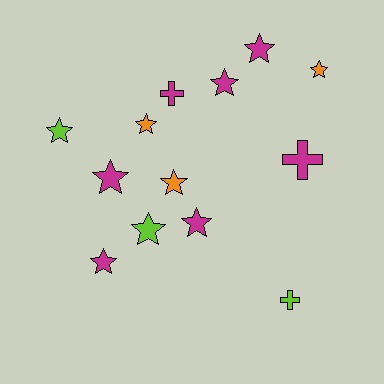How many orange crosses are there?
There are no orange crosses.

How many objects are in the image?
There are 13 objects.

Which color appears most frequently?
Magenta, with 7 objects.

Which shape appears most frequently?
Star, with 10 objects.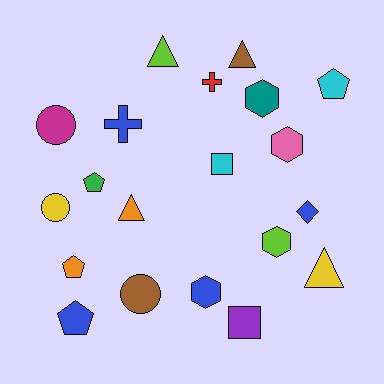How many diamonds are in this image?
There is 1 diamond.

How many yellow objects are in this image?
There are 2 yellow objects.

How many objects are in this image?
There are 20 objects.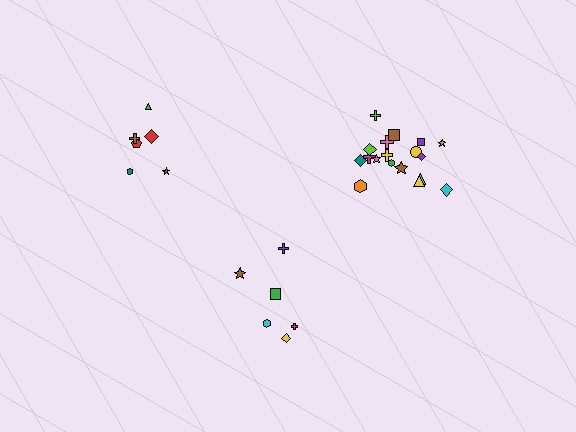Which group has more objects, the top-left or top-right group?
The top-right group.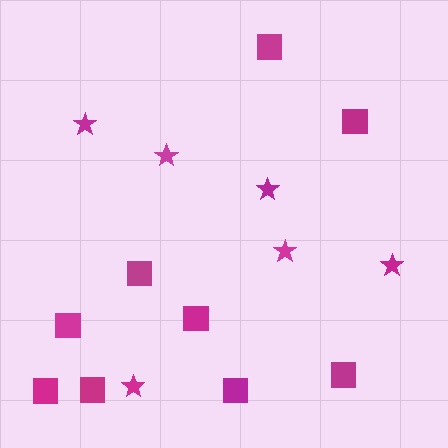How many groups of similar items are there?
There are 2 groups: one group of squares (9) and one group of stars (6).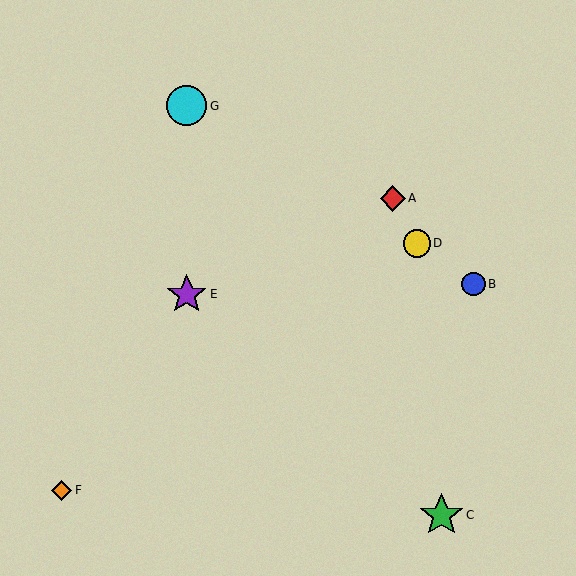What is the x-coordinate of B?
Object B is at x≈474.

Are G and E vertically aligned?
Yes, both are at x≈187.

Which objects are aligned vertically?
Objects E, G are aligned vertically.